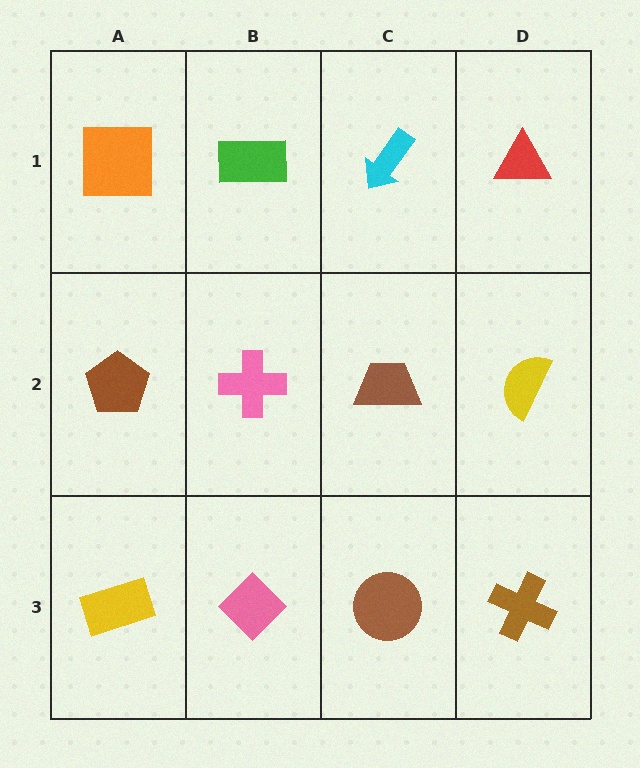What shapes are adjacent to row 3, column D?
A yellow semicircle (row 2, column D), a brown circle (row 3, column C).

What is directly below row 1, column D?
A yellow semicircle.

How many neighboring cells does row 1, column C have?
3.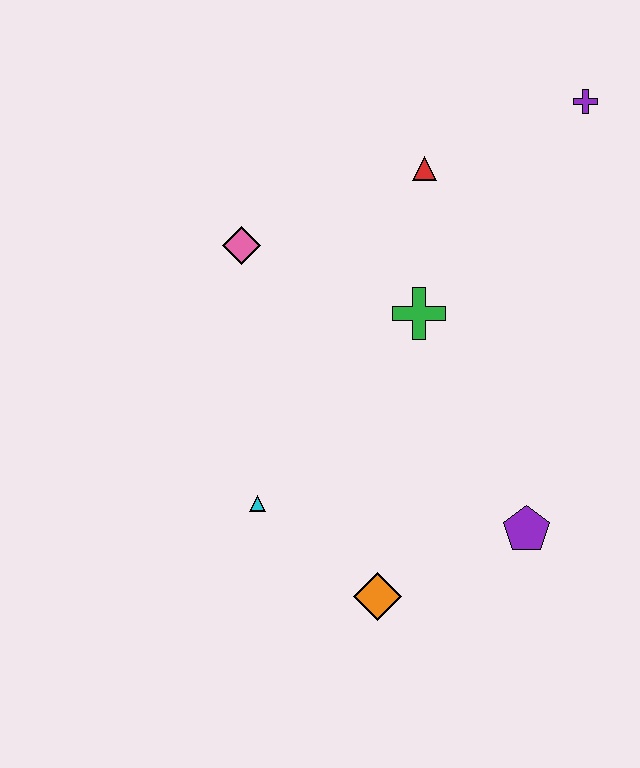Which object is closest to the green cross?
The red triangle is closest to the green cross.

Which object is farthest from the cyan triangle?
The purple cross is farthest from the cyan triangle.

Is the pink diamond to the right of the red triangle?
No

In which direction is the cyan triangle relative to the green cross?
The cyan triangle is below the green cross.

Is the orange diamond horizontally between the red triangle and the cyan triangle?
Yes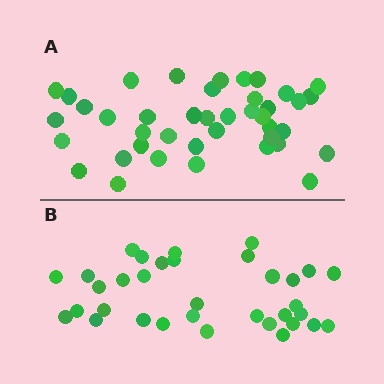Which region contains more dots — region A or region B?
Region A (the top region) has more dots.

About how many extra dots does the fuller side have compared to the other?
Region A has roughly 8 or so more dots than region B.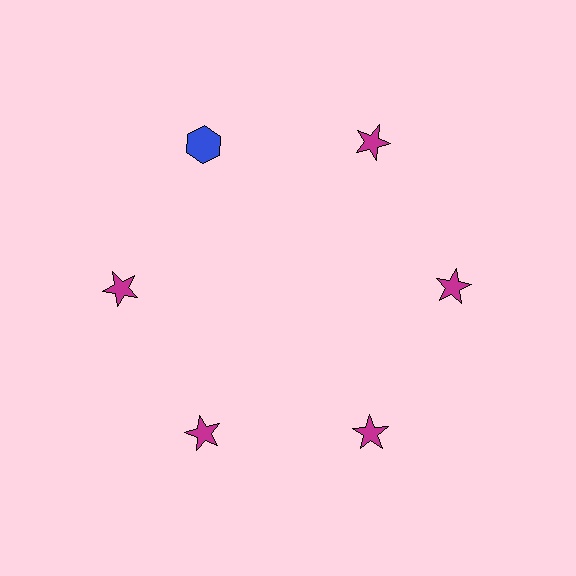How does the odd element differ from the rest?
It differs in both color (blue instead of magenta) and shape (hexagon instead of star).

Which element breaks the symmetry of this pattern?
The blue hexagon at roughly the 11 o'clock position breaks the symmetry. All other shapes are magenta stars.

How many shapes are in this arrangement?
There are 6 shapes arranged in a ring pattern.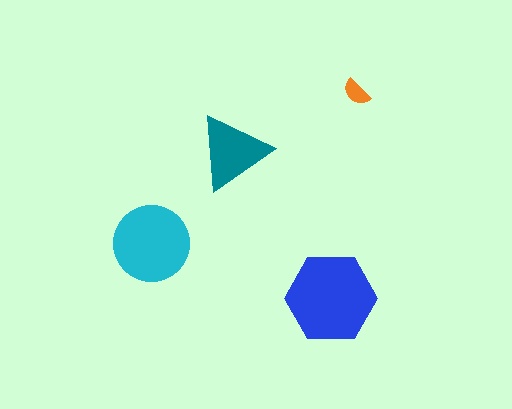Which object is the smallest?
The orange semicircle.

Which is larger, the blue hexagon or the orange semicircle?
The blue hexagon.